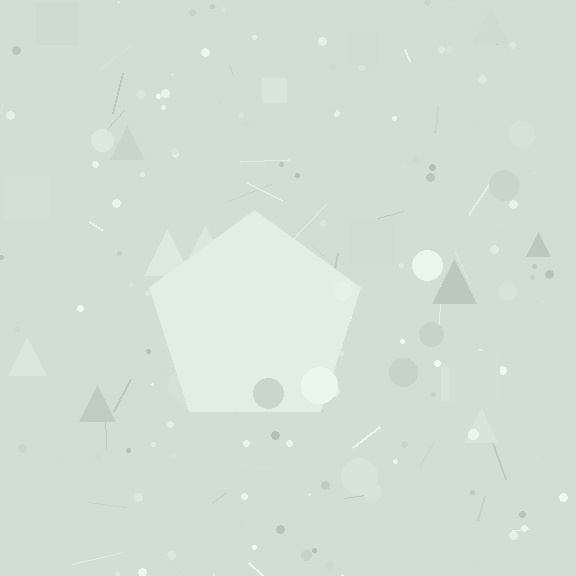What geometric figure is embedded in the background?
A pentagon is embedded in the background.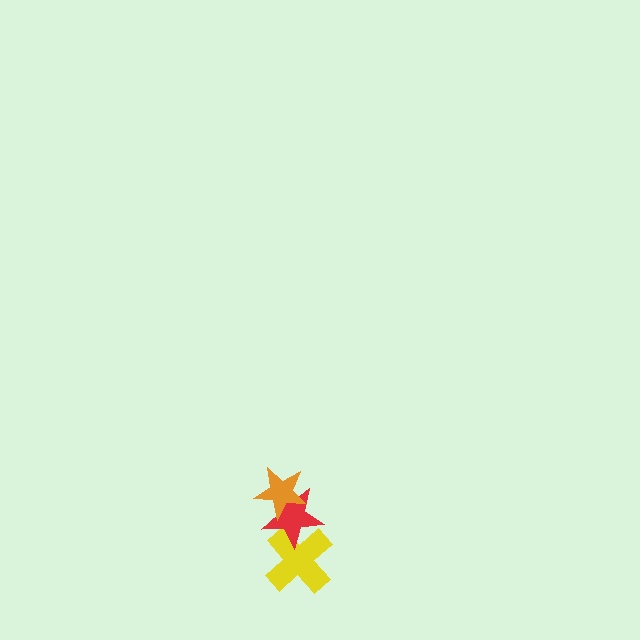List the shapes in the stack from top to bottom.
From top to bottom: the orange star, the red star, the yellow cross.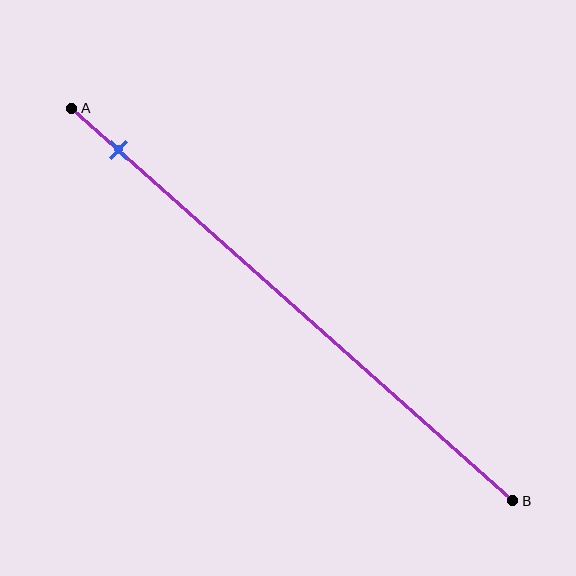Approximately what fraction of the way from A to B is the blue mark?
The blue mark is approximately 10% of the way from A to B.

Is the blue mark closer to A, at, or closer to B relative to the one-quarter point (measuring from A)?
The blue mark is closer to point A than the one-quarter point of segment AB.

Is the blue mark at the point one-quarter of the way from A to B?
No, the mark is at about 10% from A, not at the 25% one-quarter point.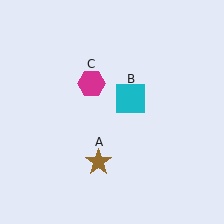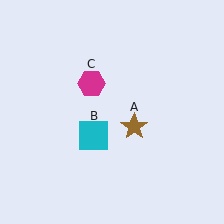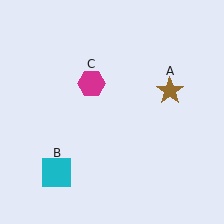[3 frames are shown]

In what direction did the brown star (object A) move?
The brown star (object A) moved up and to the right.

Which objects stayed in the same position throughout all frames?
Magenta hexagon (object C) remained stationary.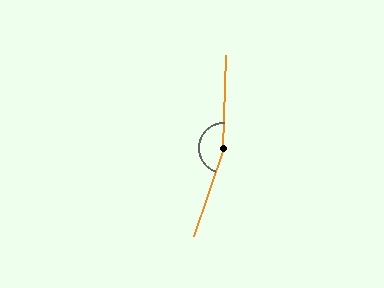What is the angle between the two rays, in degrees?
Approximately 163 degrees.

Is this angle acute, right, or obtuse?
It is obtuse.